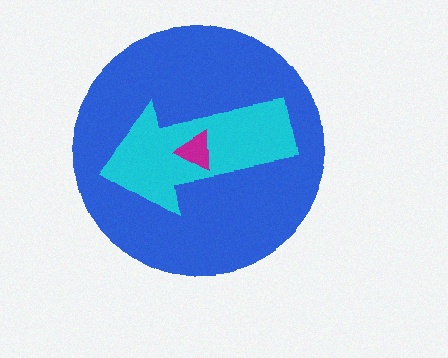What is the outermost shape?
The blue circle.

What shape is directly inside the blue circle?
The cyan arrow.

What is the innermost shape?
The magenta triangle.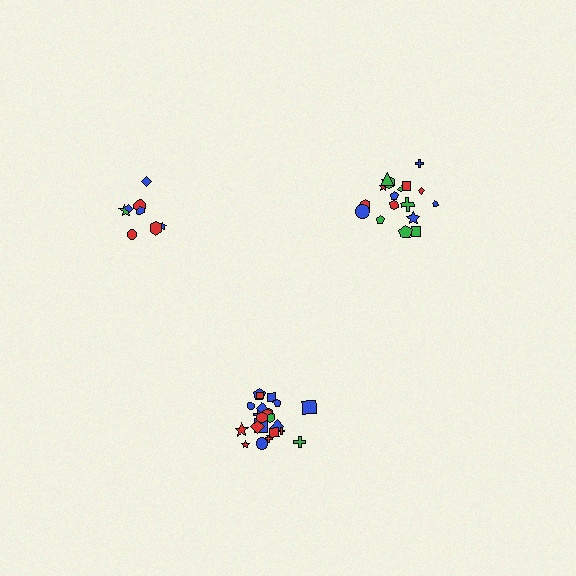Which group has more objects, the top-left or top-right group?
The top-right group.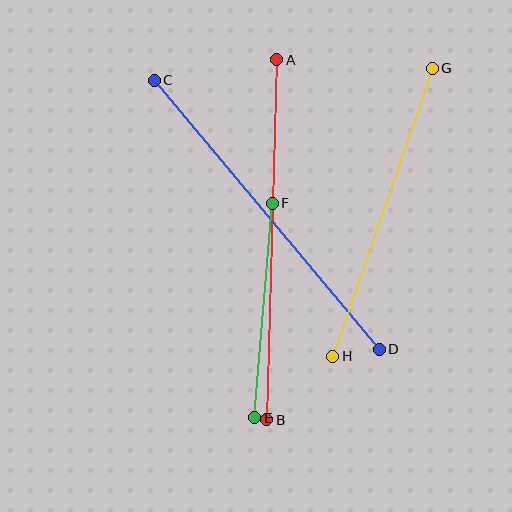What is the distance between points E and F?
The distance is approximately 215 pixels.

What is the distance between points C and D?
The distance is approximately 351 pixels.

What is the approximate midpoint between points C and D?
The midpoint is at approximately (267, 215) pixels.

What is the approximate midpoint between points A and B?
The midpoint is at approximately (272, 240) pixels.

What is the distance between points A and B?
The distance is approximately 360 pixels.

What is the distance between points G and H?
The distance is approximately 305 pixels.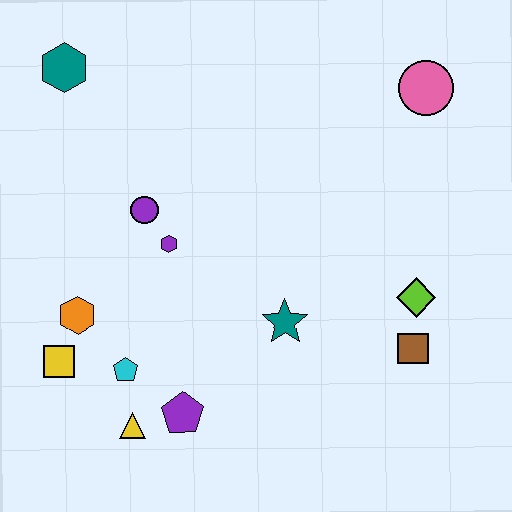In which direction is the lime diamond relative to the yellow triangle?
The lime diamond is to the right of the yellow triangle.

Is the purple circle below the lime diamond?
No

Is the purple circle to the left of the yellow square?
No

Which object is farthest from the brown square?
The teal hexagon is farthest from the brown square.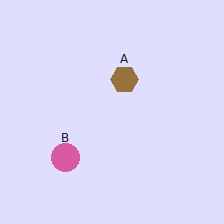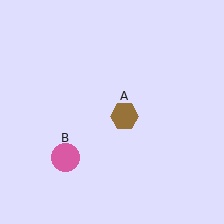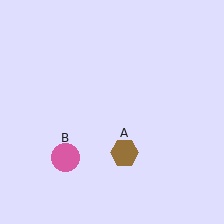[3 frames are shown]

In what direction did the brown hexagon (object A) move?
The brown hexagon (object A) moved down.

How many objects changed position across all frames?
1 object changed position: brown hexagon (object A).